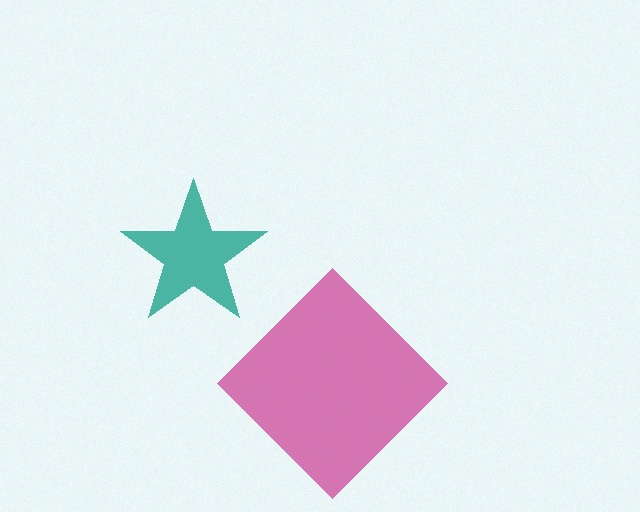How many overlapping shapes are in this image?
There are 2 overlapping shapes in the image.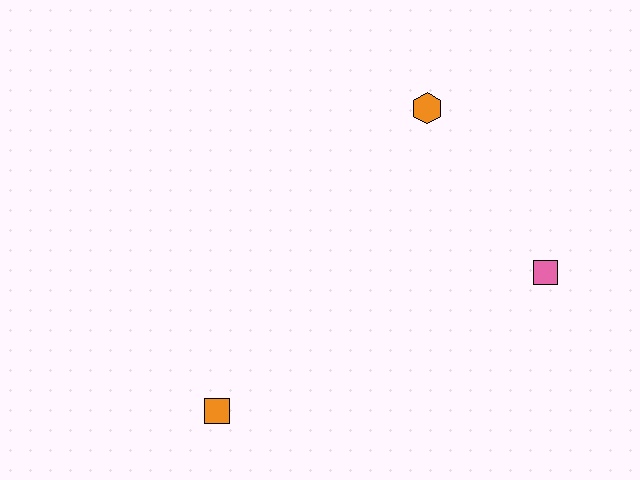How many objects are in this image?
There are 3 objects.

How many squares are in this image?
There are 2 squares.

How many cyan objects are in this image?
There are no cyan objects.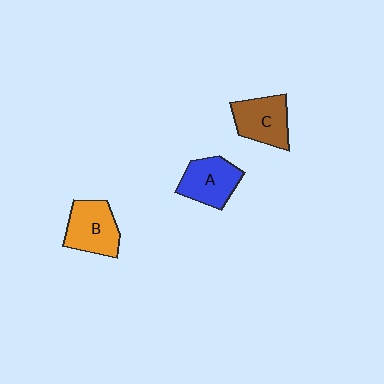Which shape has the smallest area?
Shape A (blue).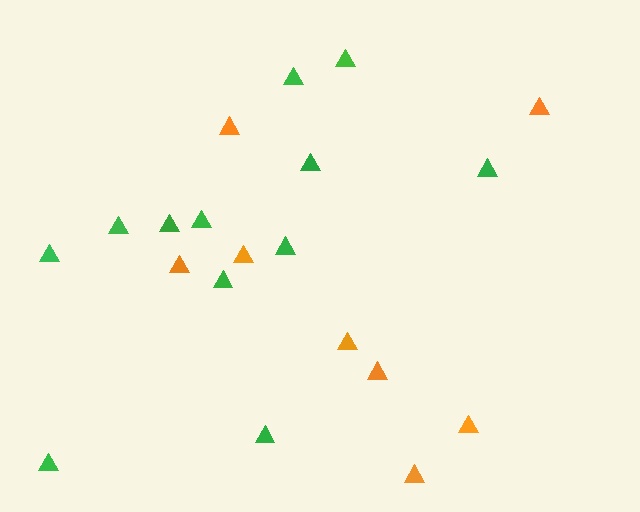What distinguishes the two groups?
There are 2 groups: one group of green triangles (12) and one group of orange triangles (8).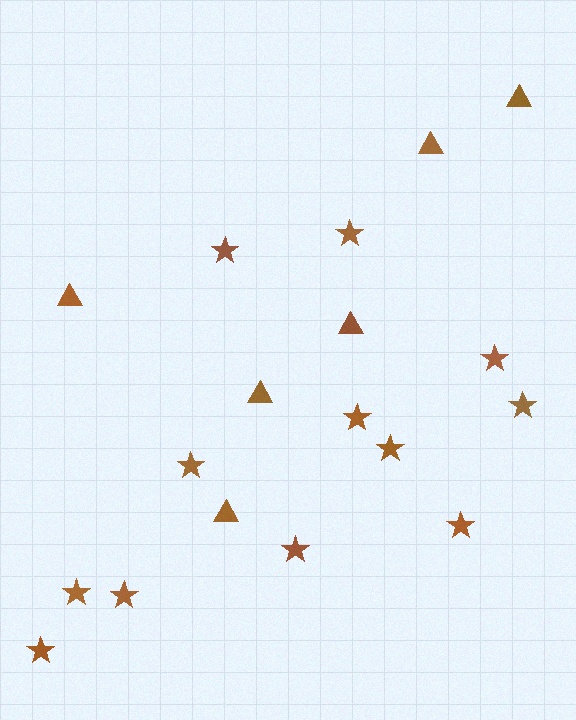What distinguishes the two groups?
There are 2 groups: one group of stars (12) and one group of triangles (6).